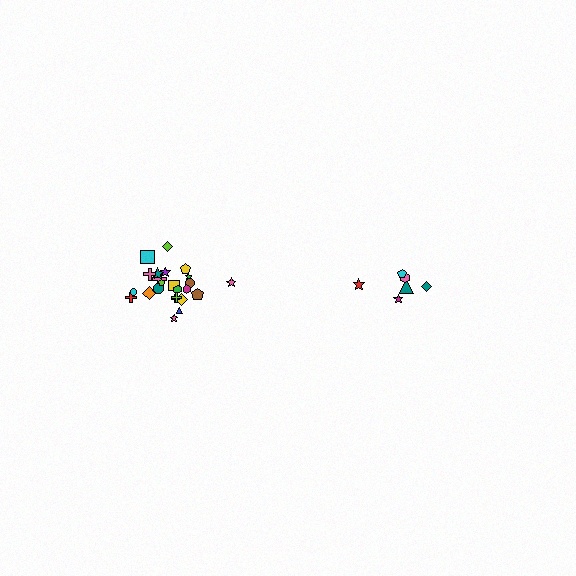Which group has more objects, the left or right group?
The left group.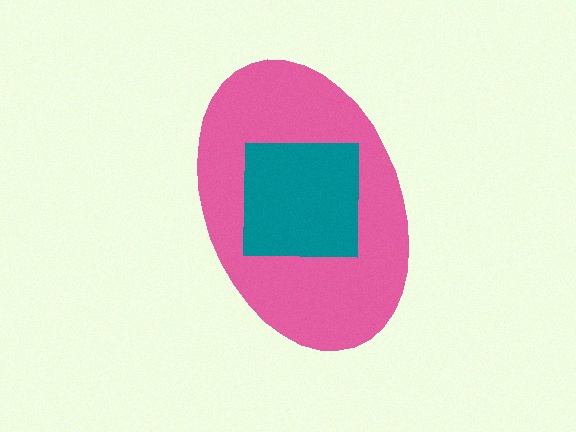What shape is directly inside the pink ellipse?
The teal square.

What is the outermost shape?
The pink ellipse.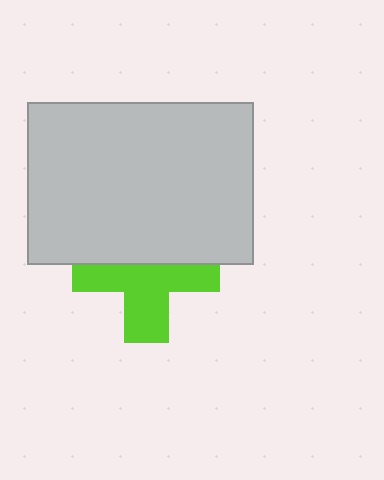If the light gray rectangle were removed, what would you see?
You would see the complete lime cross.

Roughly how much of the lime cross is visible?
About half of it is visible (roughly 55%).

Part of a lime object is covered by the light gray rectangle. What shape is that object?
It is a cross.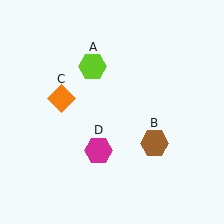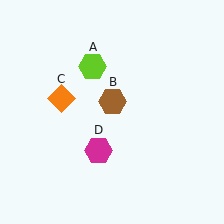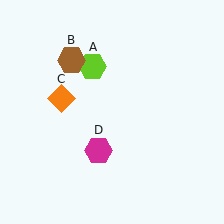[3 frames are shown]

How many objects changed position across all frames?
1 object changed position: brown hexagon (object B).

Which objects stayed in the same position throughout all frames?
Lime hexagon (object A) and orange diamond (object C) and magenta hexagon (object D) remained stationary.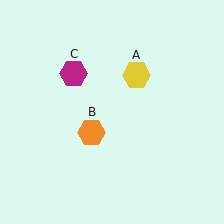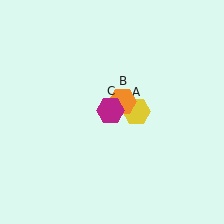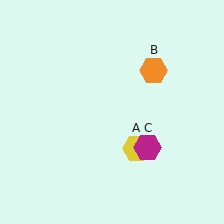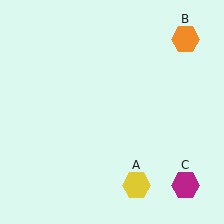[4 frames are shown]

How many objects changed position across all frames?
3 objects changed position: yellow hexagon (object A), orange hexagon (object B), magenta hexagon (object C).